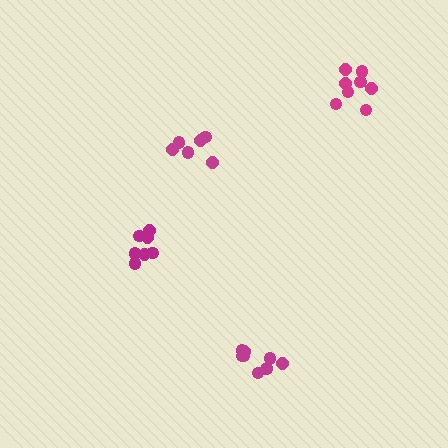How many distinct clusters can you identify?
There are 4 distinct clusters.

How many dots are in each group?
Group 1: 6 dots, Group 2: 8 dots, Group 3: 9 dots, Group 4: 7 dots (30 total).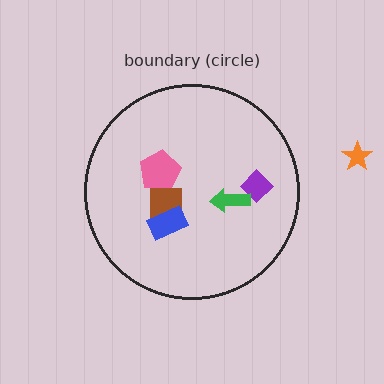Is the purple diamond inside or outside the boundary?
Inside.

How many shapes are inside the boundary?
5 inside, 1 outside.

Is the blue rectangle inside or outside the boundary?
Inside.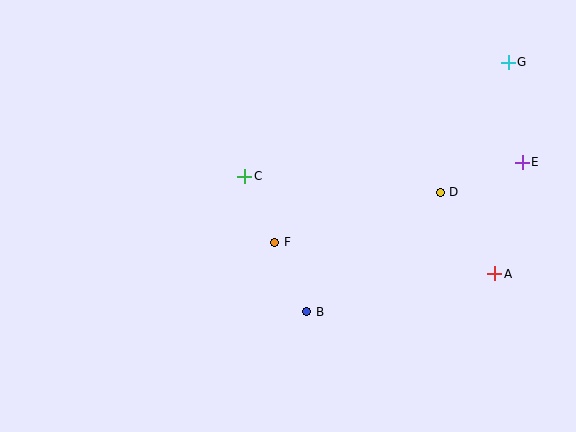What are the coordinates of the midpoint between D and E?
The midpoint between D and E is at (481, 177).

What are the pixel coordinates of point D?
Point D is at (440, 192).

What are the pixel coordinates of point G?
Point G is at (508, 62).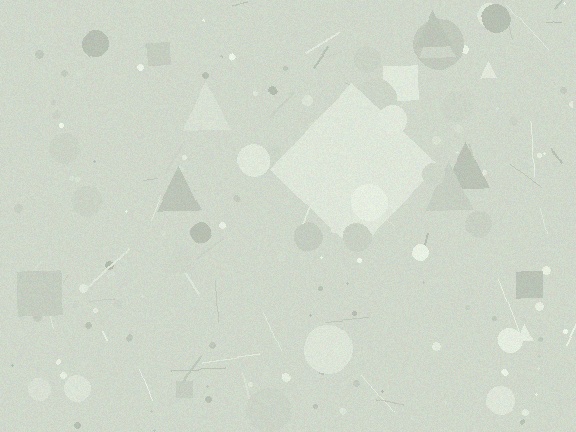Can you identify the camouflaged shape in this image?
The camouflaged shape is a diamond.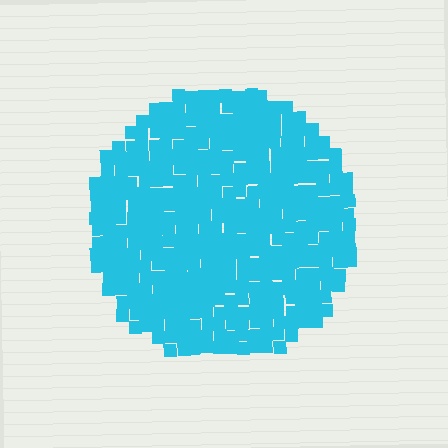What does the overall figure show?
The overall figure shows a circle.